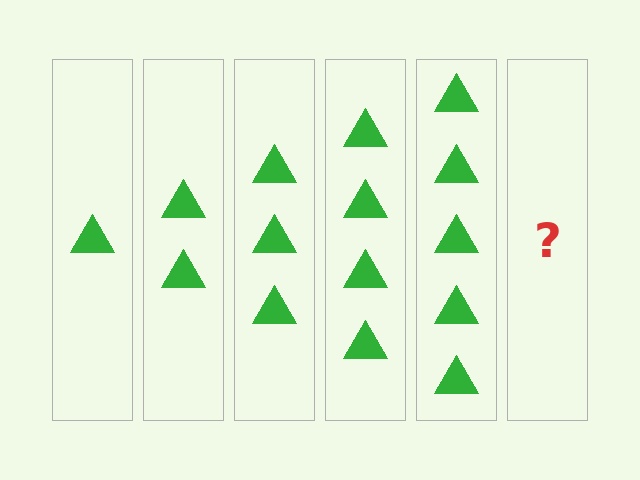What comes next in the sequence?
The next element should be 6 triangles.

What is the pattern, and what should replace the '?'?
The pattern is that each step adds one more triangle. The '?' should be 6 triangles.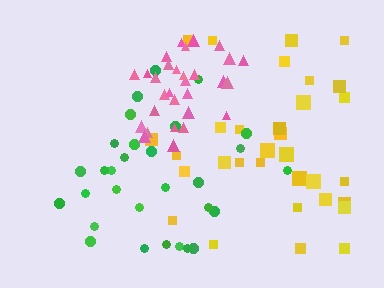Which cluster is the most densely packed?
Pink.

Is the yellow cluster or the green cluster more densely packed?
Green.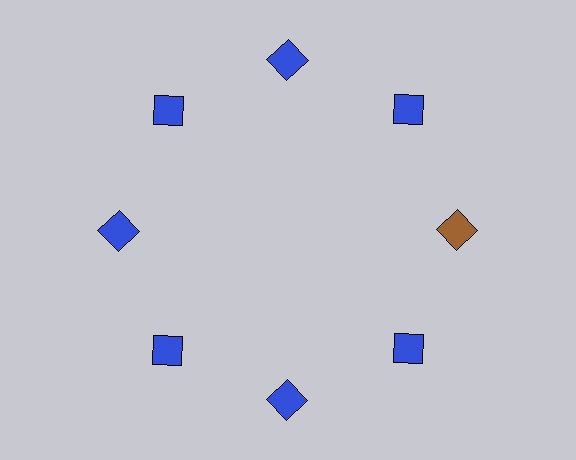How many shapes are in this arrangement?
There are 8 shapes arranged in a ring pattern.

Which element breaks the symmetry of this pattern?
The brown square at roughly the 3 o'clock position breaks the symmetry. All other shapes are blue squares.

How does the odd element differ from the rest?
It has a different color: brown instead of blue.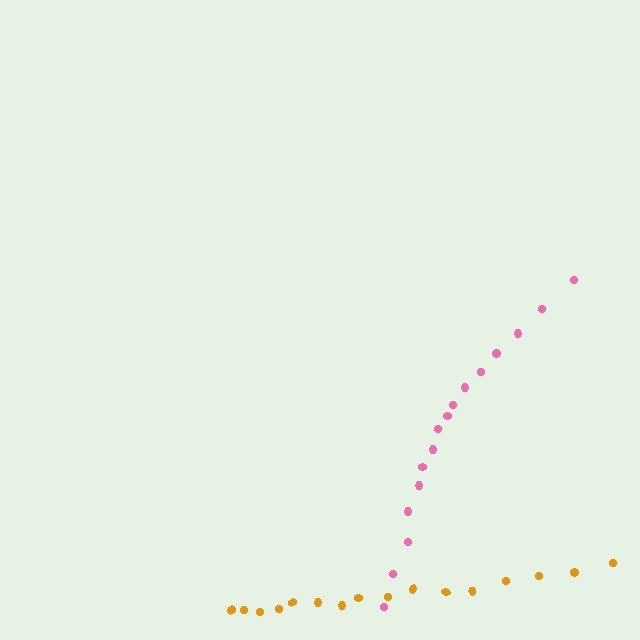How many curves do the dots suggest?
There are 2 distinct paths.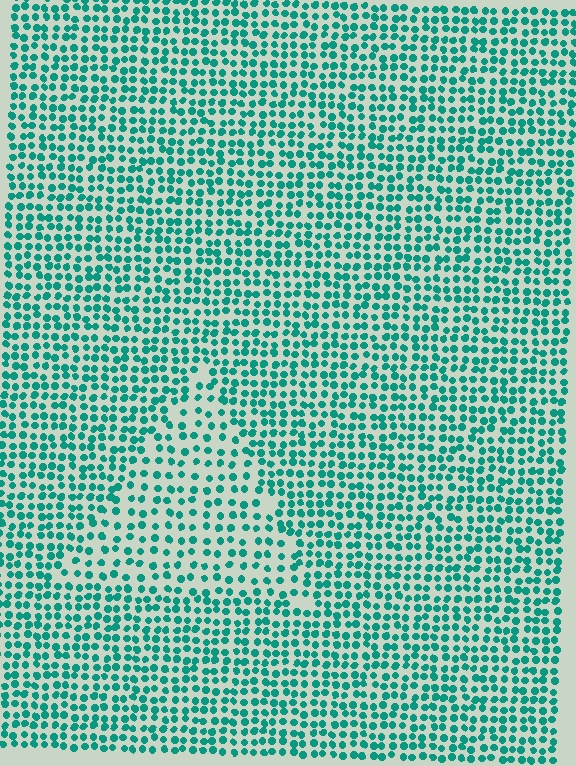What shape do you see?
I see a triangle.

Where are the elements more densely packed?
The elements are more densely packed outside the triangle boundary.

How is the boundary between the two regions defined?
The boundary is defined by a change in element density (approximately 1.6x ratio). All elements are the same color, size, and shape.